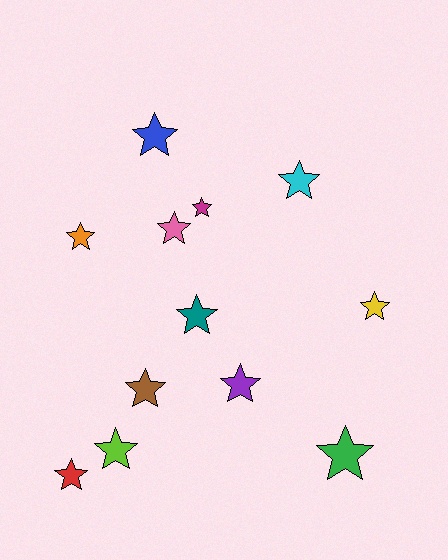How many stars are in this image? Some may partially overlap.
There are 12 stars.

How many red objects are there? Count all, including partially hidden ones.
There is 1 red object.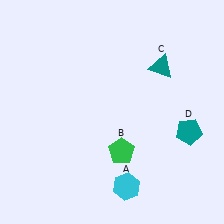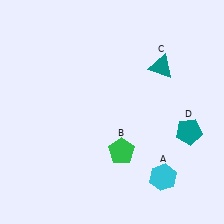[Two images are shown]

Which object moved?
The cyan hexagon (A) moved right.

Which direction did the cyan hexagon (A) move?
The cyan hexagon (A) moved right.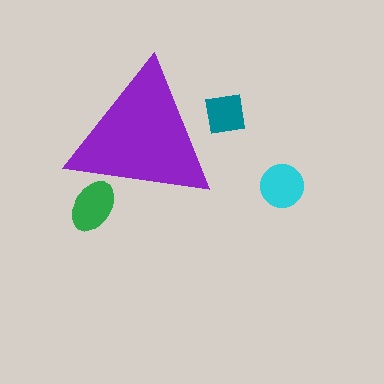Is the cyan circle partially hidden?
No, the cyan circle is fully visible.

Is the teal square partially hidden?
Yes, the teal square is partially hidden behind the purple triangle.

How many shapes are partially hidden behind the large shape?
2 shapes are partially hidden.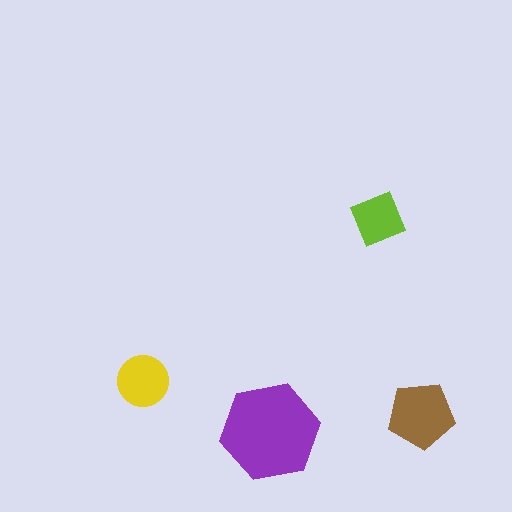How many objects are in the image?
There are 4 objects in the image.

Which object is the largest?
The purple hexagon.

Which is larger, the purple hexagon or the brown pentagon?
The purple hexagon.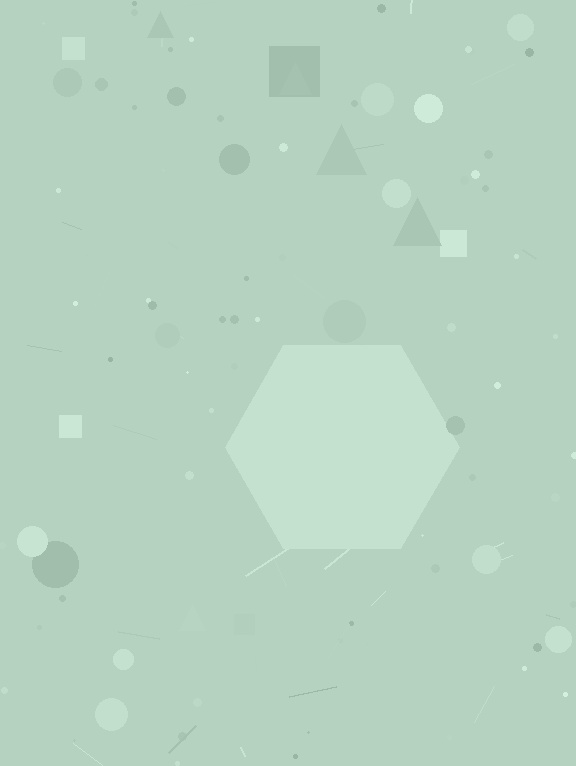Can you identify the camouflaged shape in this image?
The camouflaged shape is a hexagon.